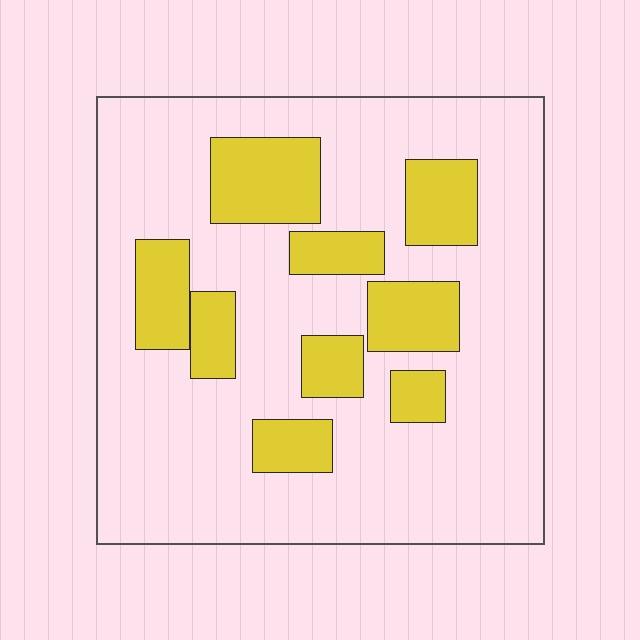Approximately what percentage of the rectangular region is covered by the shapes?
Approximately 25%.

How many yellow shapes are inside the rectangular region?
9.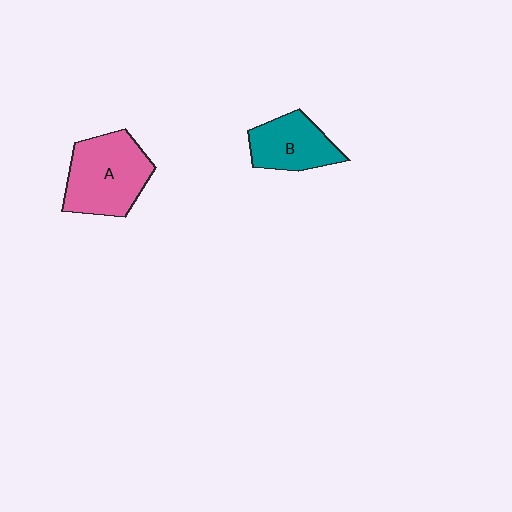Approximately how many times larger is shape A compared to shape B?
Approximately 1.4 times.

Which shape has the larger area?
Shape A (pink).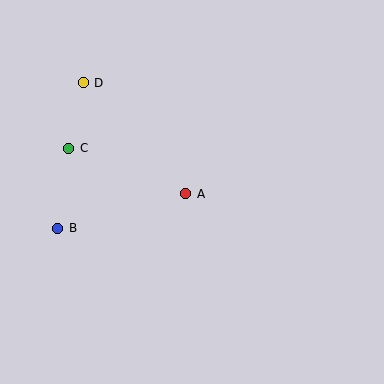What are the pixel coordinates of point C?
Point C is at (69, 148).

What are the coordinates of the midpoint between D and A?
The midpoint between D and A is at (134, 138).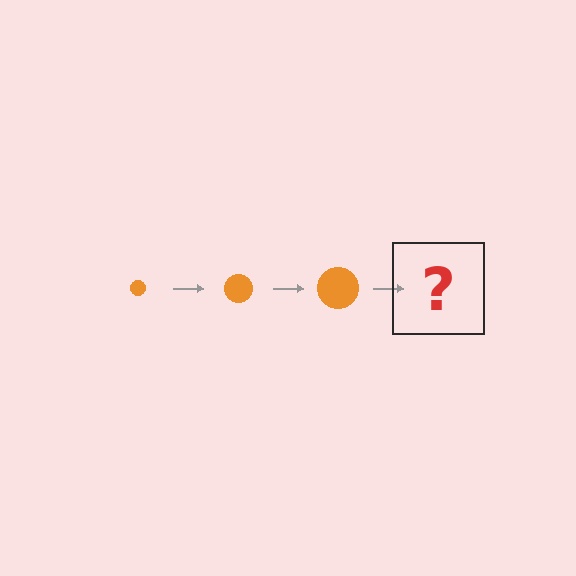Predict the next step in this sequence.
The next step is an orange circle, larger than the previous one.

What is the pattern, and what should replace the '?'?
The pattern is that the circle gets progressively larger each step. The '?' should be an orange circle, larger than the previous one.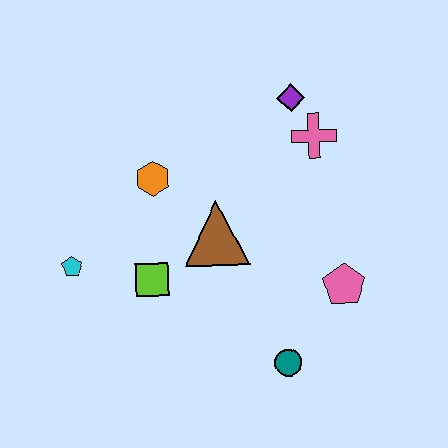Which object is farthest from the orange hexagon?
The teal circle is farthest from the orange hexagon.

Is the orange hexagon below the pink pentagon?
No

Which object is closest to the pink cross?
The purple diamond is closest to the pink cross.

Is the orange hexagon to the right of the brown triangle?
No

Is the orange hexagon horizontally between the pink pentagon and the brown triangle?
No